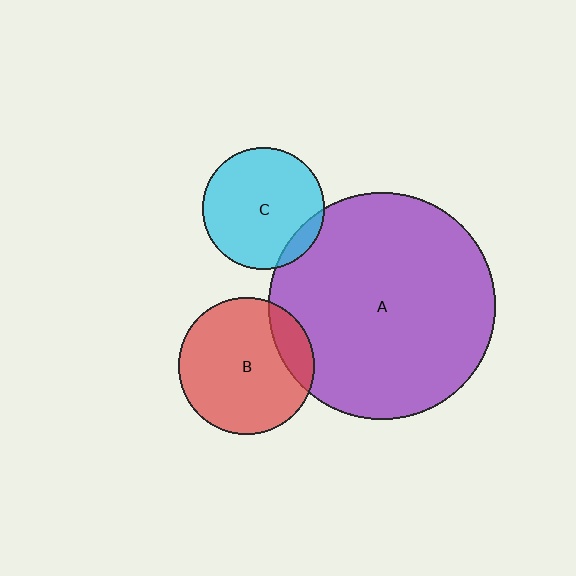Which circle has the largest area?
Circle A (purple).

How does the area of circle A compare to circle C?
Approximately 3.5 times.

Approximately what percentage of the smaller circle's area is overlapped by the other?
Approximately 15%.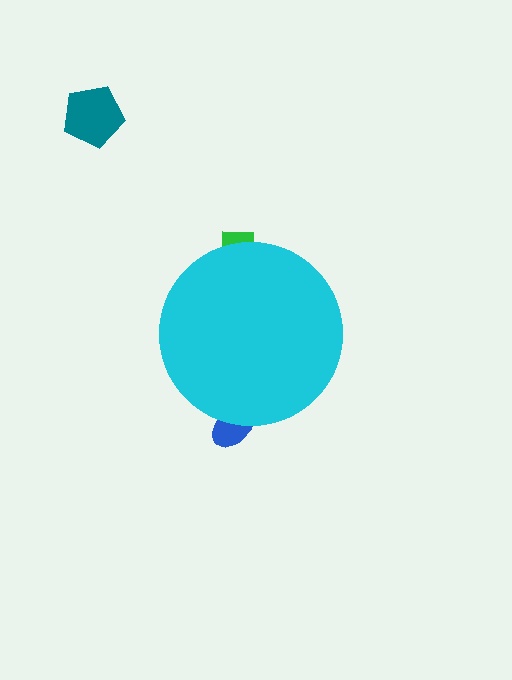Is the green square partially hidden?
Yes, the green square is partially hidden behind the cyan circle.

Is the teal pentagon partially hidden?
No, the teal pentagon is fully visible.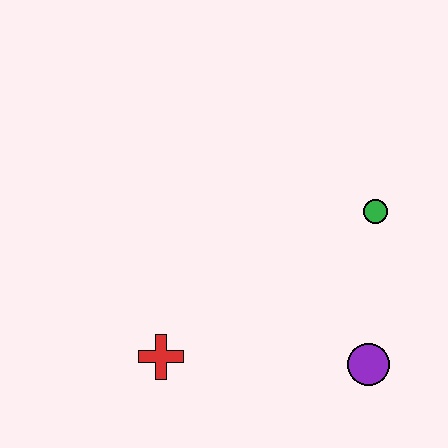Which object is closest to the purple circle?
The green circle is closest to the purple circle.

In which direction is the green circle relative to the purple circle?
The green circle is above the purple circle.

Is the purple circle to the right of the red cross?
Yes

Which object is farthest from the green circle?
The red cross is farthest from the green circle.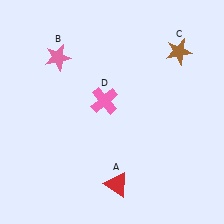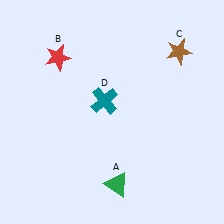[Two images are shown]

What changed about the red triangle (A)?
In Image 1, A is red. In Image 2, it changed to green.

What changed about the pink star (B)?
In Image 1, B is pink. In Image 2, it changed to red.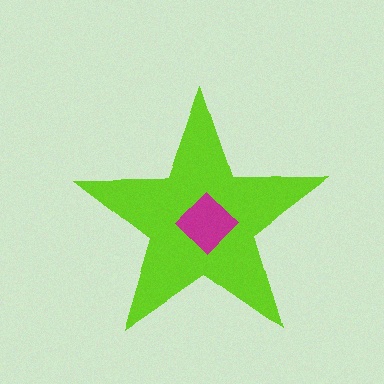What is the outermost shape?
The lime star.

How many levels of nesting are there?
2.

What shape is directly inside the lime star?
The magenta diamond.